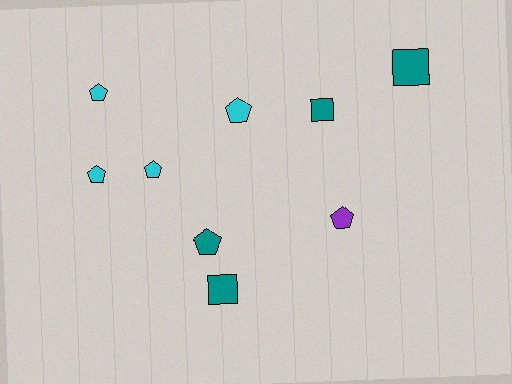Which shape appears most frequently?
Pentagon, with 6 objects.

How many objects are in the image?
There are 9 objects.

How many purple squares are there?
There are no purple squares.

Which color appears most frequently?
Teal, with 4 objects.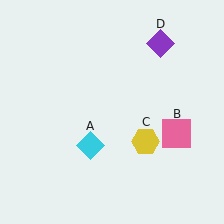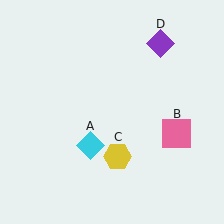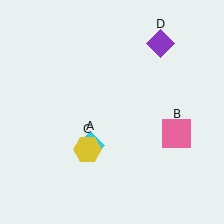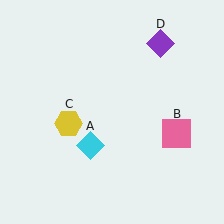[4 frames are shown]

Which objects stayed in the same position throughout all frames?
Cyan diamond (object A) and pink square (object B) and purple diamond (object D) remained stationary.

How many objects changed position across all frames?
1 object changed position: yellow hexagon (object C).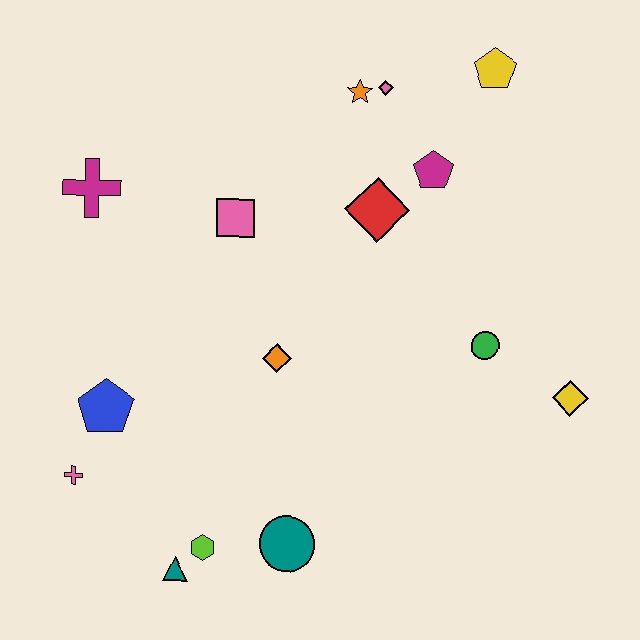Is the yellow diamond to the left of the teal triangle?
No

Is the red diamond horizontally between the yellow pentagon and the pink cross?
Yes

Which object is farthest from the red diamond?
The teal triangle is farthest from the red diamond.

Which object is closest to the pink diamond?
The orange star is closest to the pink diamond.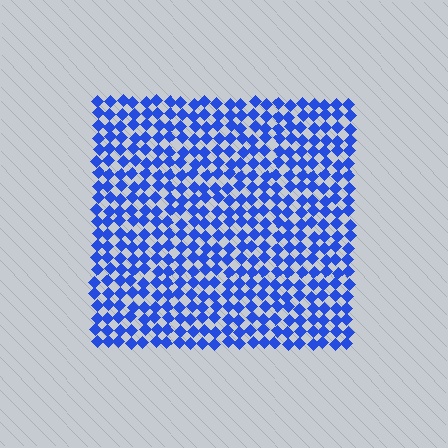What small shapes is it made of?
It is made of small diamonds.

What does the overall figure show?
The overall figure shows a square.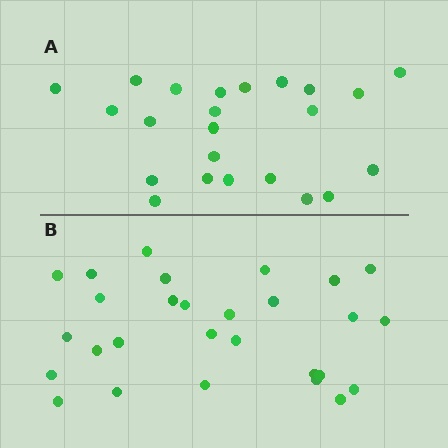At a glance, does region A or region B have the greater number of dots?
Region B (the bottom region) has more dots.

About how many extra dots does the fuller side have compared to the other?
Region B has about 5 more dots than region A.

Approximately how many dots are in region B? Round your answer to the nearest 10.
About 30 dots. (The exact count is 28, which rounds to 30.)